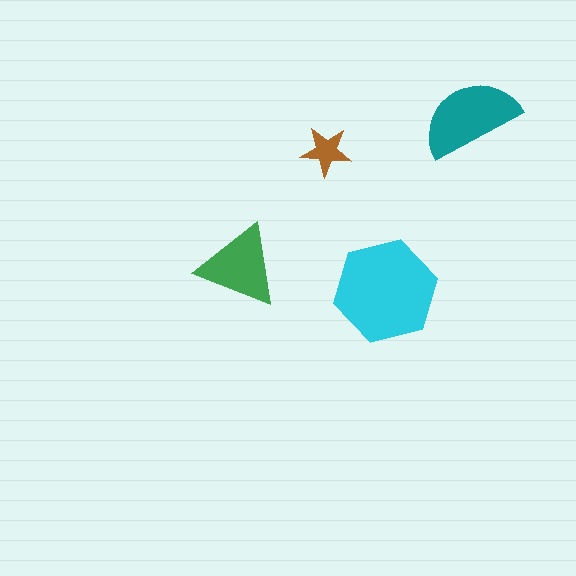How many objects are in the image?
There are 4 objects in the image.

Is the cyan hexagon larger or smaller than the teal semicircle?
Larger.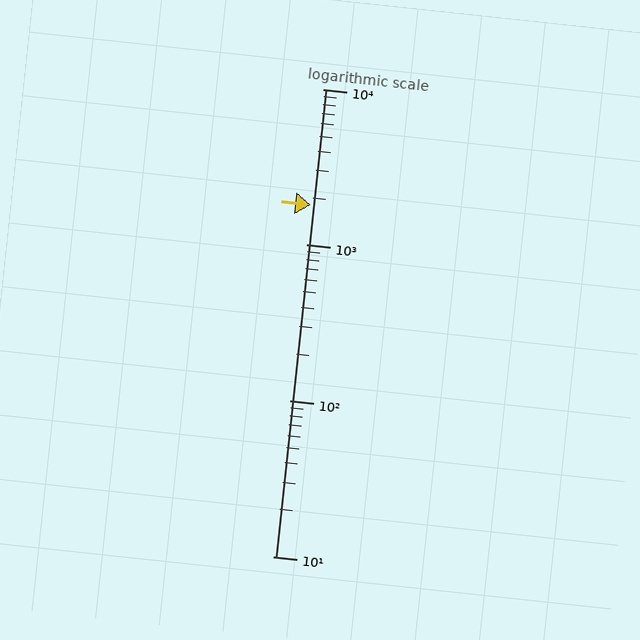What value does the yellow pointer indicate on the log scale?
The pointer indicates approximately 1800.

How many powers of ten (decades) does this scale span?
The scale spans 3 decades, from 10 to 10000.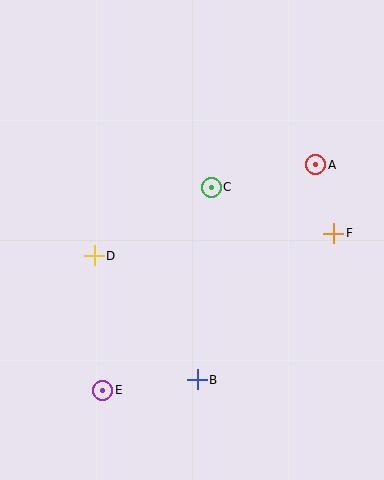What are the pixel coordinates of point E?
Point E is at (103, 390).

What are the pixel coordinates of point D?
Point D is at (94, 256).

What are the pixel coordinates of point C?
Point C is at (211, 187).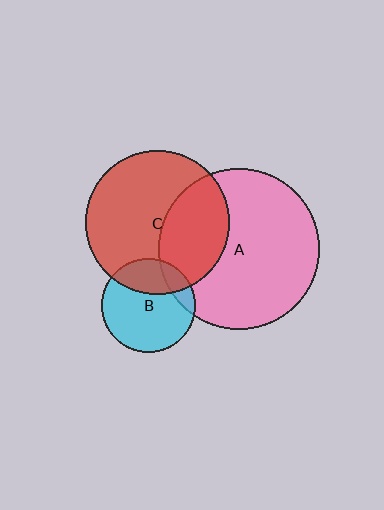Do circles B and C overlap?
Yes.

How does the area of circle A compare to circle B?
Approximately 2.9 times.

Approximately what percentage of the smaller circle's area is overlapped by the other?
Approximately 30%.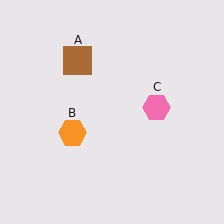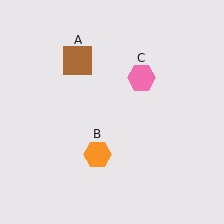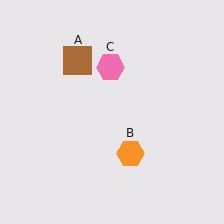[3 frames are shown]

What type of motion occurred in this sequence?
The orange hexagon (object B), pink hexagon (object C) rotated counterclockwise around the center of the scene.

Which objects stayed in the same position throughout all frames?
Brown square (object A) remained stationary.